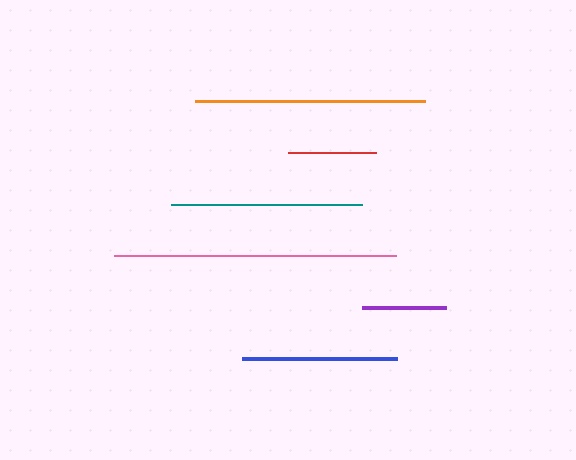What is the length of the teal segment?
The teal segment is approximately 192 pixels long.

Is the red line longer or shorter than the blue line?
The blue line is longer than the red line.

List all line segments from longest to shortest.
From longest to shortest: pink, orange, teal, blue, red, purple.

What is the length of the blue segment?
The blue segment is approximately 155 pixels long.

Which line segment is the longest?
The pink line is the longest at approximately 282 pixels.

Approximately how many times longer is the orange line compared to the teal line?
The orange line is approximately 1.2 times the length of the teal line.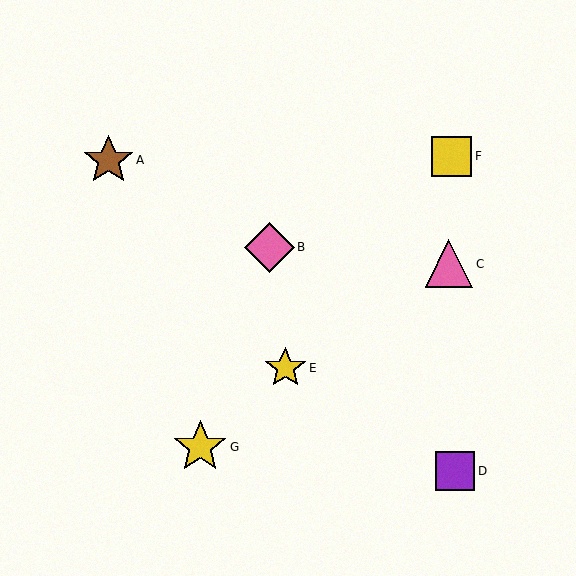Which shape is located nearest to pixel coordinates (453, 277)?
The pink triangle (labeled C) at (449, 264) is nearest to that location.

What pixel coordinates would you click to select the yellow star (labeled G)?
Click at (200, 447) to select the yellow star G.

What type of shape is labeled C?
Shape C is a pink triangle.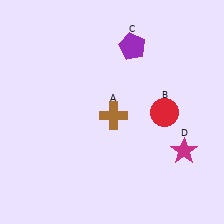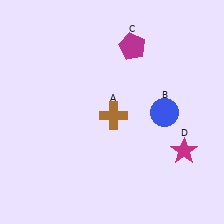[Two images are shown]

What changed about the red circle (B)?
In Image 1, B is red. In Image 2, it changed to blue.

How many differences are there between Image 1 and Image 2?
There are 2 differences between the two images.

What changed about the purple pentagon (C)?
In Image 1, C is purple. In Image 2, it changed to magenta.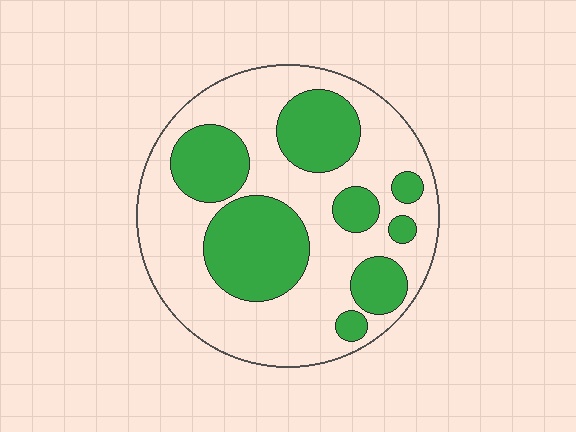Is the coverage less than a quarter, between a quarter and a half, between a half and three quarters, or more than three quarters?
Between a quarter and a half.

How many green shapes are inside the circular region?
8.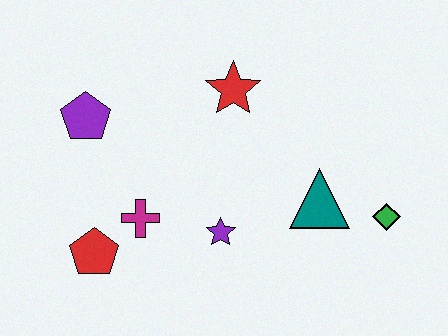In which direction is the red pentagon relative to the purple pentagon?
The red pentagon is below the purple pentagon.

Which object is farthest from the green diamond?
The purple pentagon is farthest from the green diamond.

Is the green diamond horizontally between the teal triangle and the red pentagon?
No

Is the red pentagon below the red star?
Yes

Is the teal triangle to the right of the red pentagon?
Yes